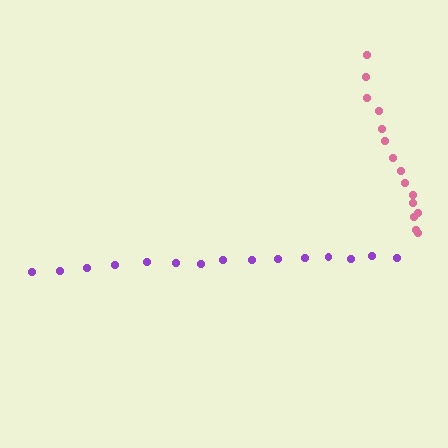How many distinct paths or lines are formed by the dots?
There are 2 distinct paths.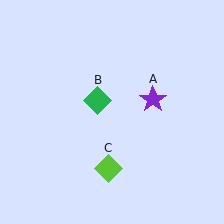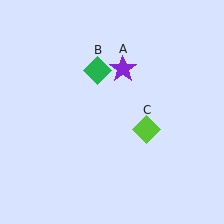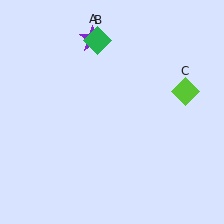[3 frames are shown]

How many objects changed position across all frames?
3 objects changed position: purple star (object A), green diamond (object B), lime diamond (object C).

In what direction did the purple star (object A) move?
The purple star (object A) moved up and to the left.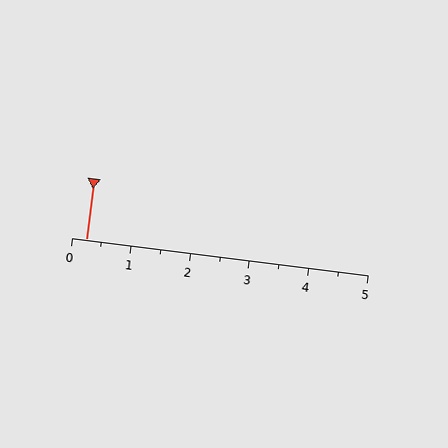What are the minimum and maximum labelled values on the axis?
The axis runs from 0 to 5.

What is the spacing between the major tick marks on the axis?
The major ticks are spaced 1 apart.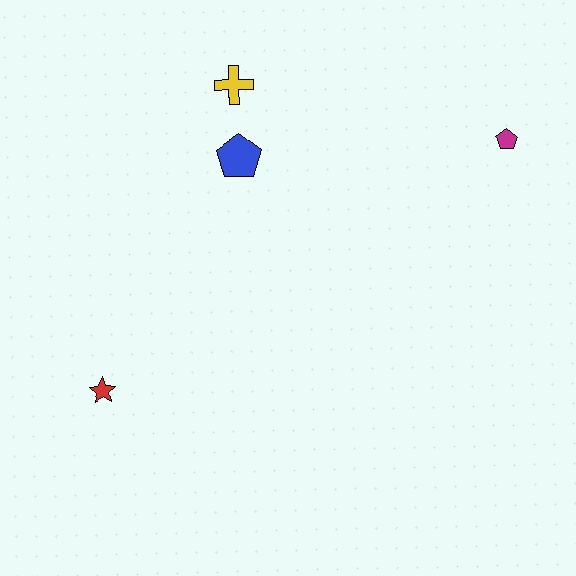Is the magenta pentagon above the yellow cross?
No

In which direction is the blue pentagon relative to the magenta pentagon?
The blue pentagon is to the left of the magenta pentagon.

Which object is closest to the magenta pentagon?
The blue pentagon is closest to the magenta pentagon.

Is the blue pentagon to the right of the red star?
Yes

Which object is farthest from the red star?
The magenta pentagon is farthest from the red star.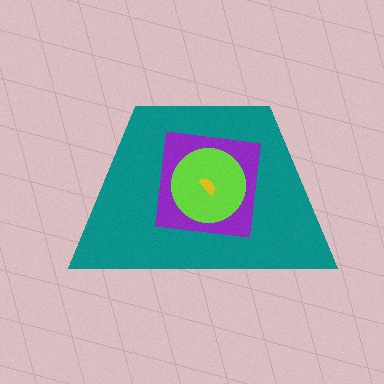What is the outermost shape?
The teal trapezoid.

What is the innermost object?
The yellow semicircle.